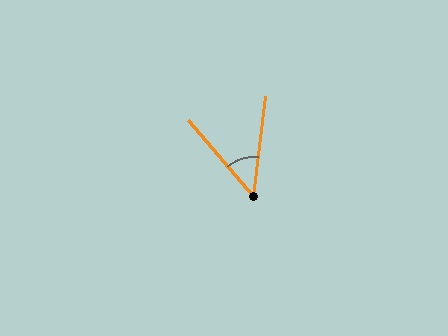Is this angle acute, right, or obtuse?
It is acute.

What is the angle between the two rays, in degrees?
Approximately 47 degrees.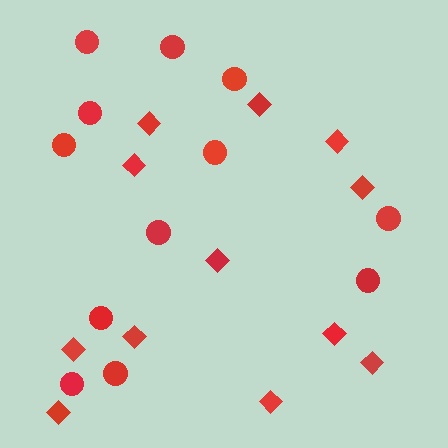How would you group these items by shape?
There are 2 groups: one group of circles (12) and one group of diamonds (12).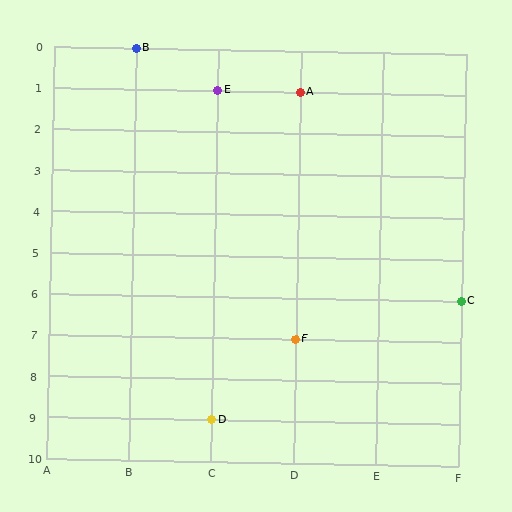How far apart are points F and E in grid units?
Points F and E are 1 column and 6 rows apart (about 6.1 grid units diagonally).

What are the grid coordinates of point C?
Point C is at grid coordinates (F, 6).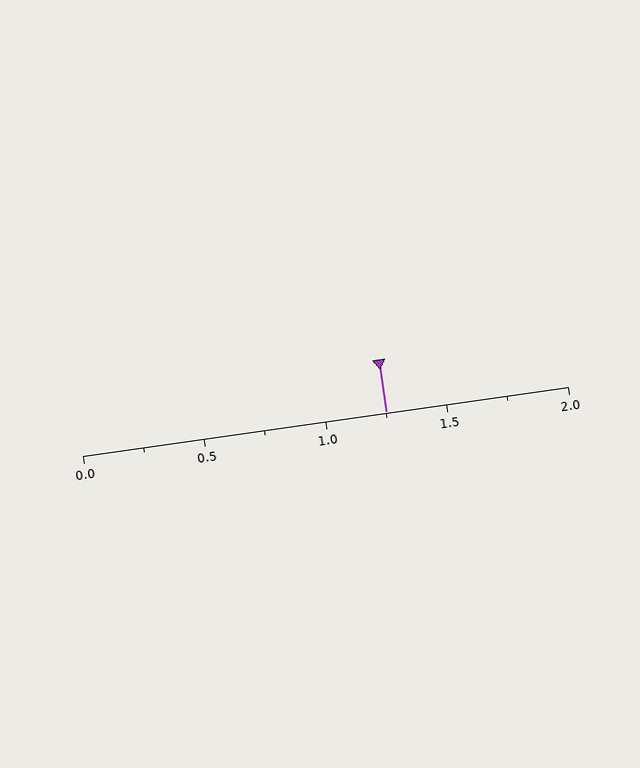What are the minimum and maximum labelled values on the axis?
The axis runs from 0.0 to 2.0.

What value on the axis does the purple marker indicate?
The marker indicates approximately 1.25.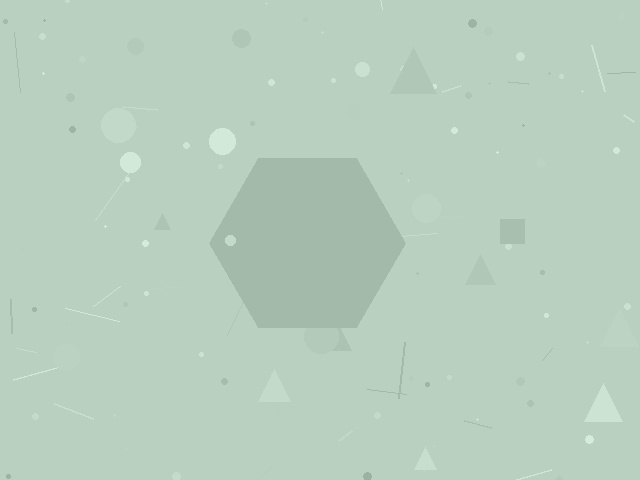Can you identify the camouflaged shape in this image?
The camouflaged shape is a hexagon.